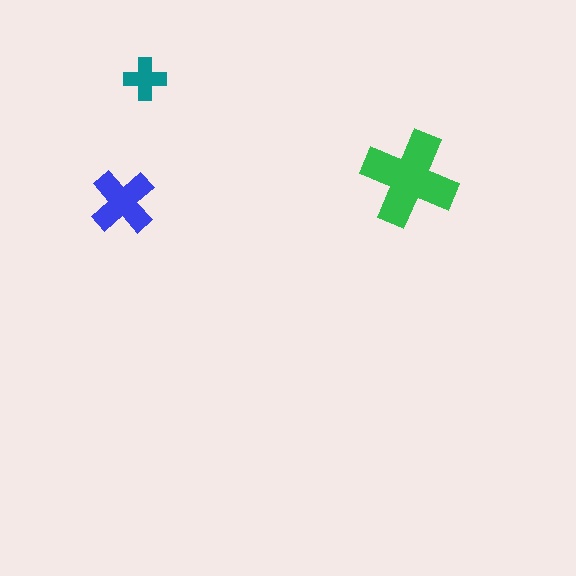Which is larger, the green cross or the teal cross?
The green one.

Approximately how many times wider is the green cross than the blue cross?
About 1.5 times wider.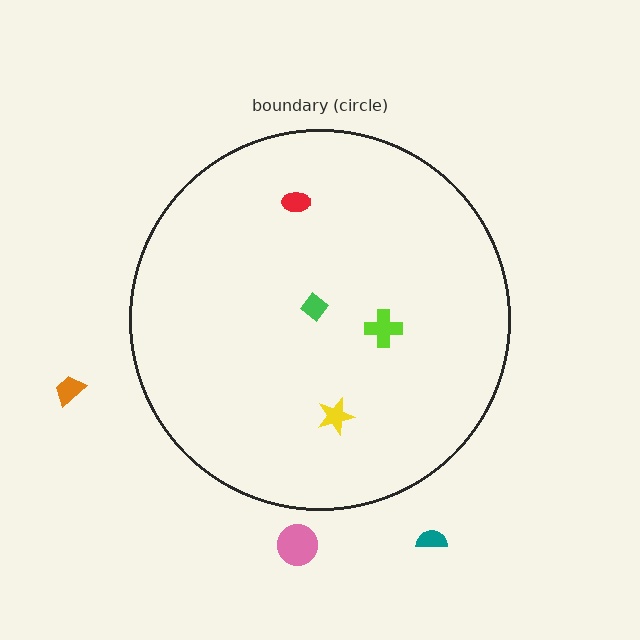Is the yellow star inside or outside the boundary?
Inside.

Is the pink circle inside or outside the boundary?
Outside.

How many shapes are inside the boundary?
4 inside, 3 outside.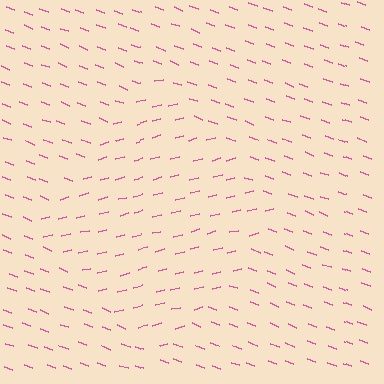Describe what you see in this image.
The image is filled with small pink line segments. A diamond region in the image has lines oriented differently from the surrounding lines, creating a visible texture boundary.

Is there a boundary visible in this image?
Yes, there is a texture boundary formed by a change in line orientation.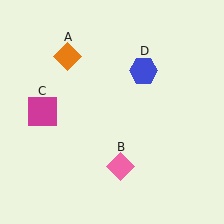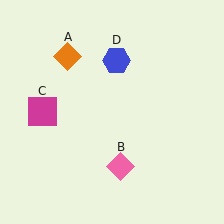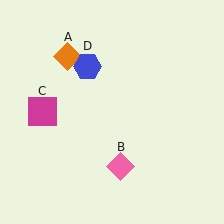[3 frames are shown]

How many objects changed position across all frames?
1 object changed position: blue hexagon (object D).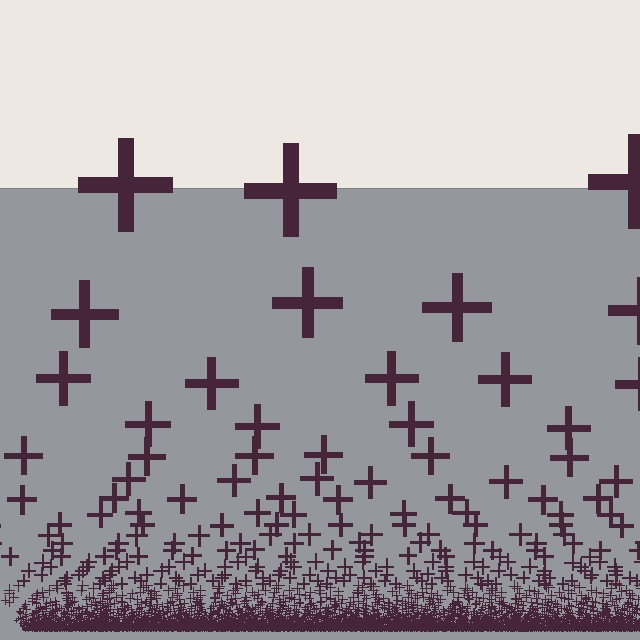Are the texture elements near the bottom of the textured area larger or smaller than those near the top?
Smaller. The gradient is inverted — elements near the bottom are smaller and denser.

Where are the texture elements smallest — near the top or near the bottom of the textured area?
Near the bottom.